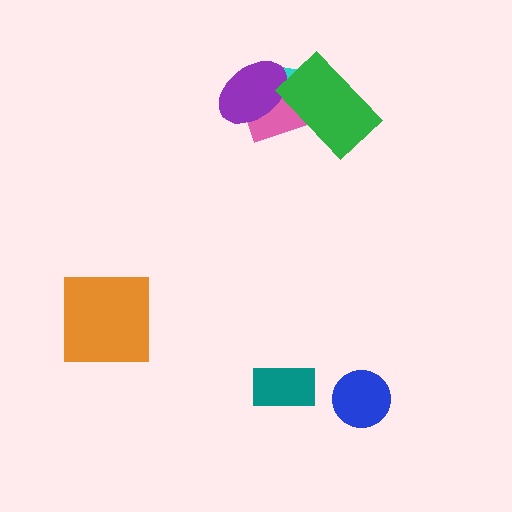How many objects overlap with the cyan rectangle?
3 objects overlap with the cyan rectangle.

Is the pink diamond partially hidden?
Yes, it is partially covered by another shape.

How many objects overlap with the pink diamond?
3 objects overlap with the pink diamond.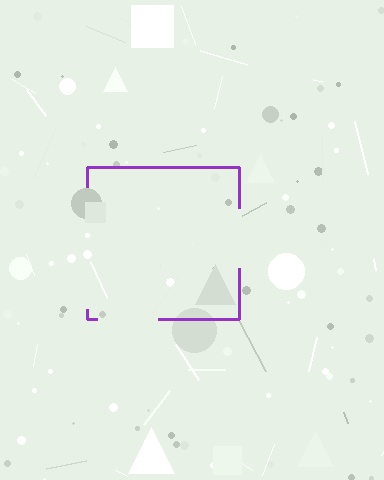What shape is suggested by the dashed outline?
The dashed outline suggests a square.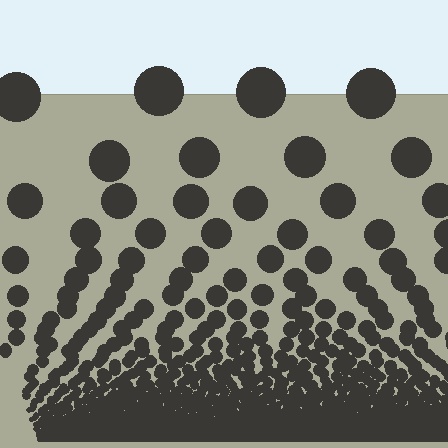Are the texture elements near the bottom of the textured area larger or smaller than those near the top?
Smaller. The gradient is inverted — elements near the bottom are smaller and denser.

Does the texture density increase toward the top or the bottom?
Density increases toward the bottom.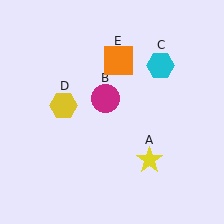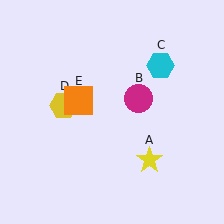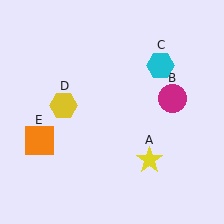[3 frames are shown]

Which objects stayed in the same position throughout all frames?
Yellow star (object A) and cyan hexagon (object C) and yellow hexagon (object D) remained stationary.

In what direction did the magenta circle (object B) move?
The magenta circle (object B) moved right.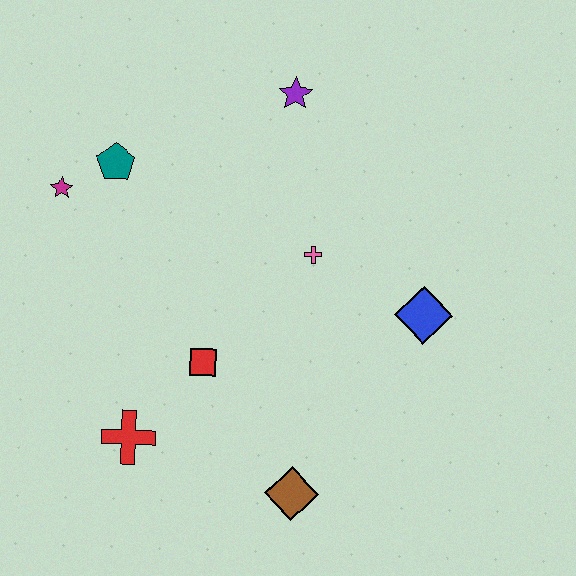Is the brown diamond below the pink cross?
Yes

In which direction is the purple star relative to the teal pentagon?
The purple star is to the right of the teal pentagon.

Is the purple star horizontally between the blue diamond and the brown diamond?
No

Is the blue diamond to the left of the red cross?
No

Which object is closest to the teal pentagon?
The magenta star is closest to the teal pentagon.